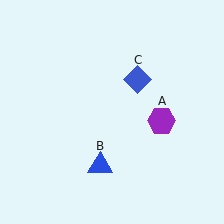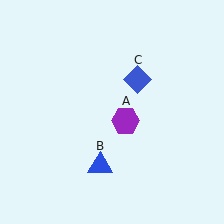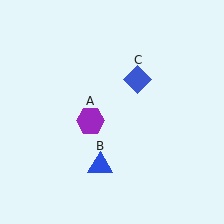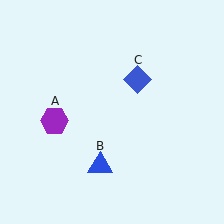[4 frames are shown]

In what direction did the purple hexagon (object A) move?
The purple hexagon (object A) moved left.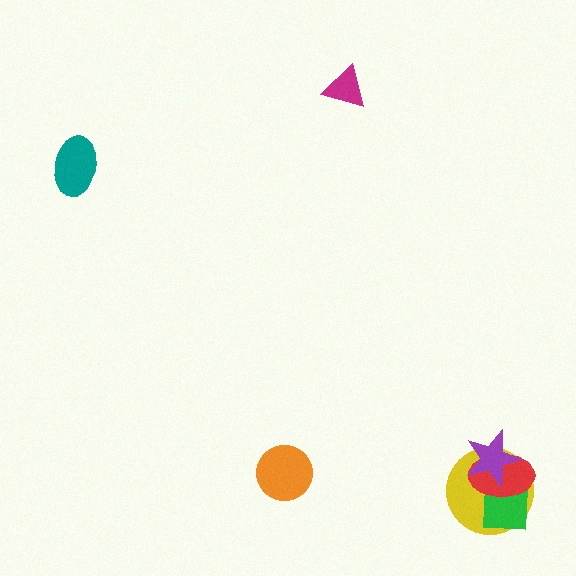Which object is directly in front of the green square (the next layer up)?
The red ellipse is directly in front of the green square.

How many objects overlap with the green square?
3 objects overlap with the green square.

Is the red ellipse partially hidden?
Yes, it is partially covered by another shape.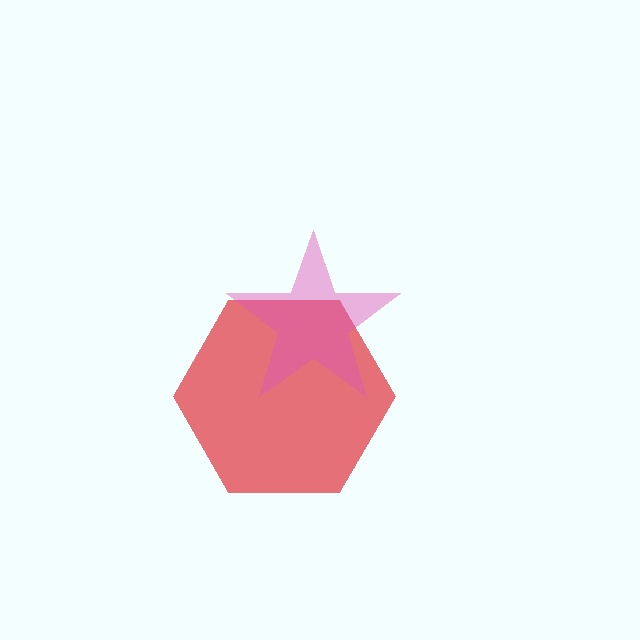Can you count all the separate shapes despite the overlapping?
Yes, there are 2 separate shapes.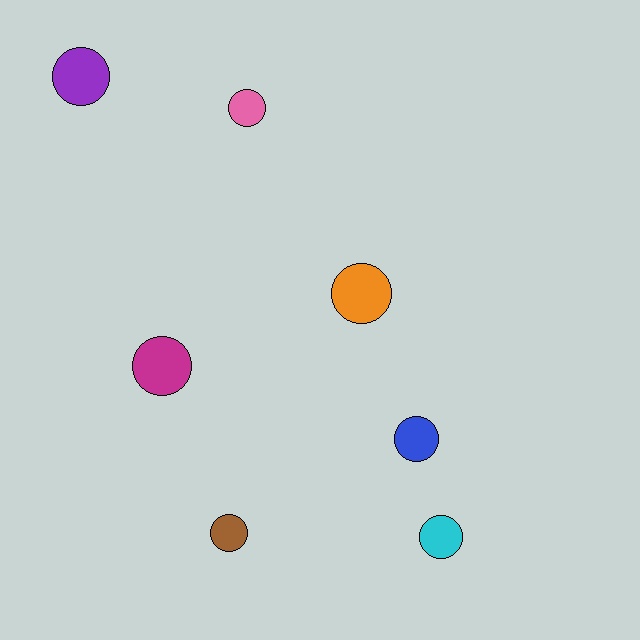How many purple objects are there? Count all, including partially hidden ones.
There is 1 purple object.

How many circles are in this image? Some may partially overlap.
There are 7 circles.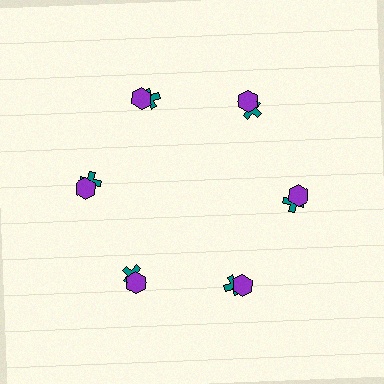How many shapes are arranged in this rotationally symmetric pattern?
There are 12 shapes, arranged in 6 groups of 2.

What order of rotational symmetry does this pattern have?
This pattern has 6-fold rotational symmetry.